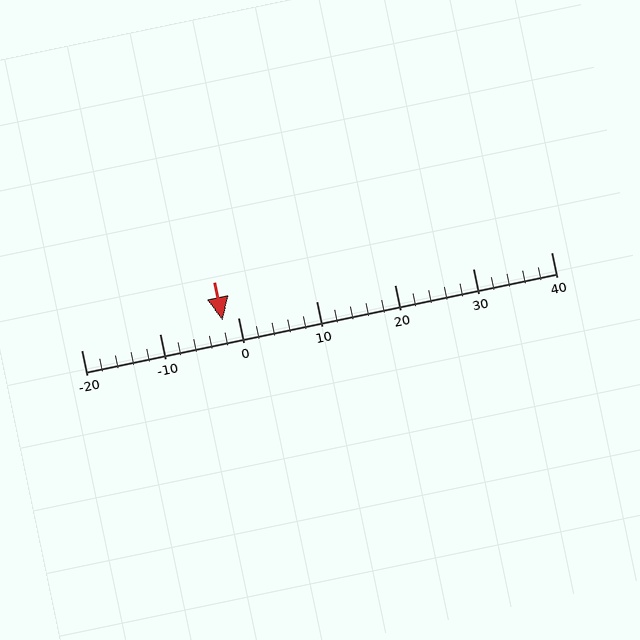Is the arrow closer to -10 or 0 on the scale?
The arrow is closer to 0.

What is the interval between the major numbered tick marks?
The major tick marks are spaced 10 units apart.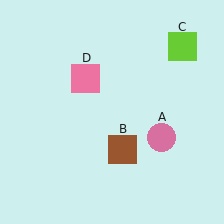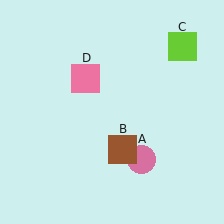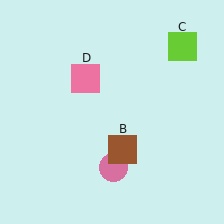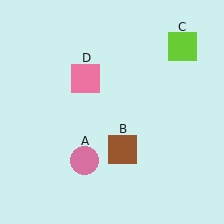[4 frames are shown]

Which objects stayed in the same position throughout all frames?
Brown square (object B) and lime square (object C) and pink square (object D) remained stationary.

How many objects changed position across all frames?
1 object changed position: pink circle (object A).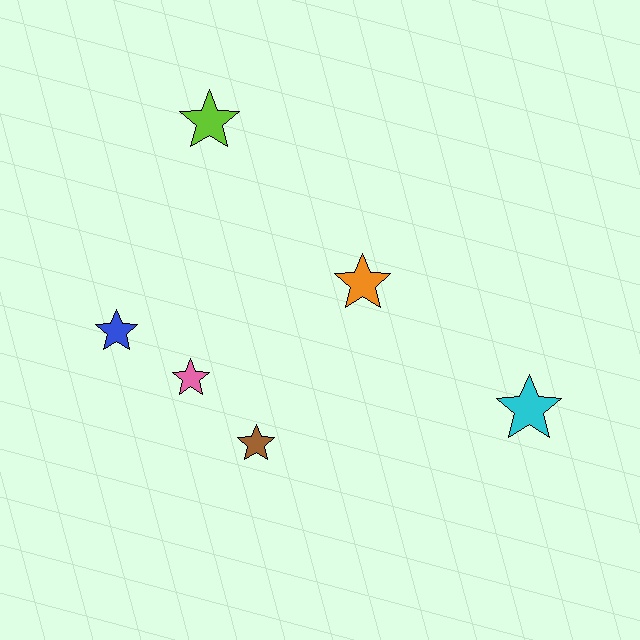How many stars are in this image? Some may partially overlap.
There are 6 stars.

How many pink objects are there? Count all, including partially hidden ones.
There is 1 pink object.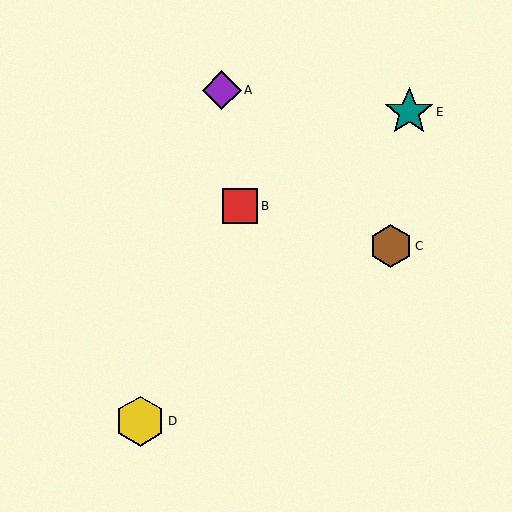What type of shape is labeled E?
Shape E is a teal star.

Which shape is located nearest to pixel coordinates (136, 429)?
The yellow hexagon (labeled D) at (140, 421) is nearest to that location.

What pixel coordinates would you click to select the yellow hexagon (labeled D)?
Click at (140, 421) to select the yellow hexagon D.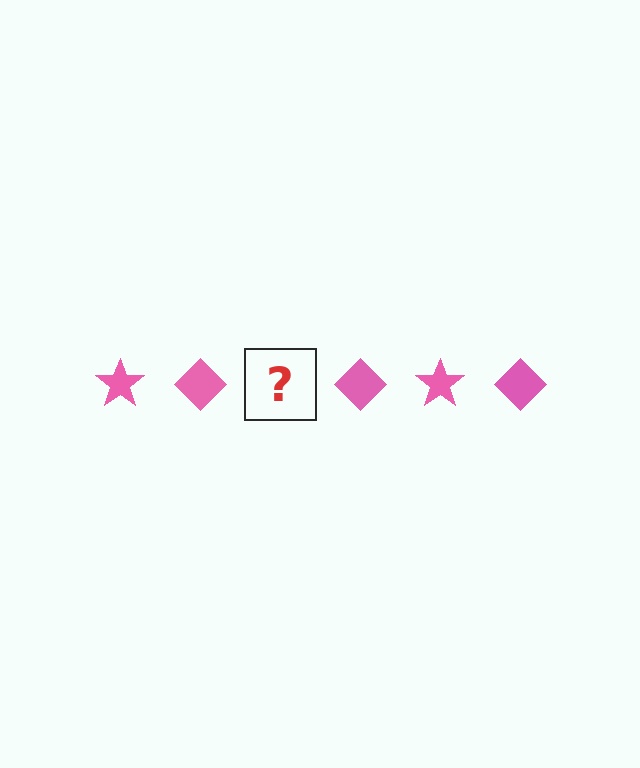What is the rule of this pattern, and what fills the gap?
The rule is that the pattern cycles through star, diamond shapes in pink. The gap should be filled with a pink star.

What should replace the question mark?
The question mark should be replaced with a pink star.